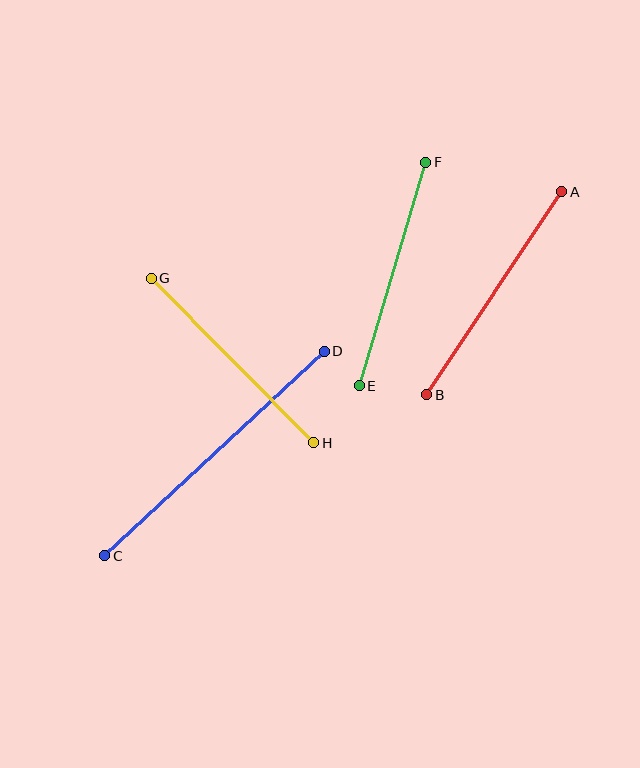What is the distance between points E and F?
The distance is approximately 233 pixels.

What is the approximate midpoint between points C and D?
The midpoint is at approximately (215, 454) pixels.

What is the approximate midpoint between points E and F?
The midpoint is at approximately (392, 274) pixels.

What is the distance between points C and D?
The distance is approximately 300 pixels.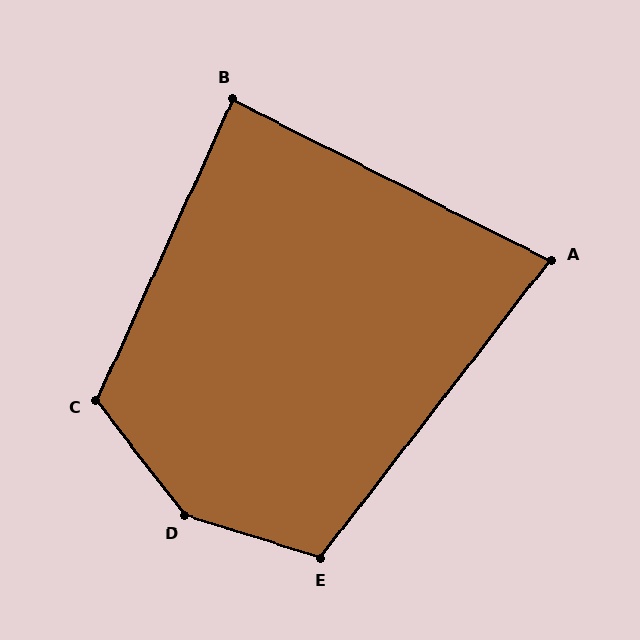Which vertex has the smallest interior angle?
A, at approximately 79 degrees.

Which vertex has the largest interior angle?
D, at approximately 145 degrees.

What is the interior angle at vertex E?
Approximately 110 degrees (obtuse).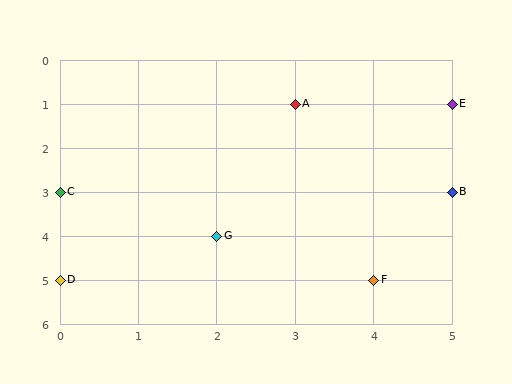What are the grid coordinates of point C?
Point C is at grid coordinates (0, 3).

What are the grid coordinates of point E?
Point E is at grid coordinates (5, 1).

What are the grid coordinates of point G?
Point G is at grid coordinates (2, 4).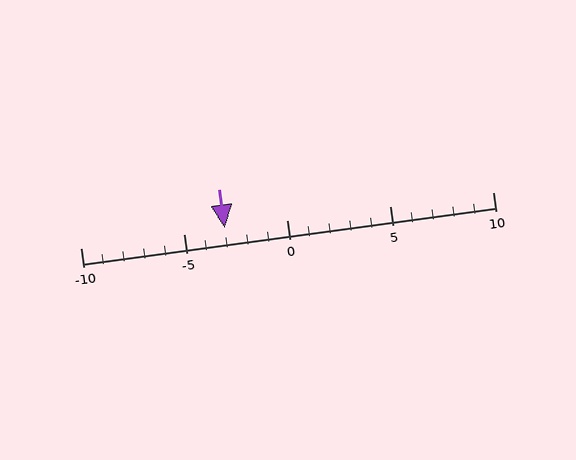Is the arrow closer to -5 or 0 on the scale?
The arrow is closer to -5.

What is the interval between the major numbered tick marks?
The major tick marks are spaced 5 units apart.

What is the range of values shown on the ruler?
The ruler shows values from -10 to 10.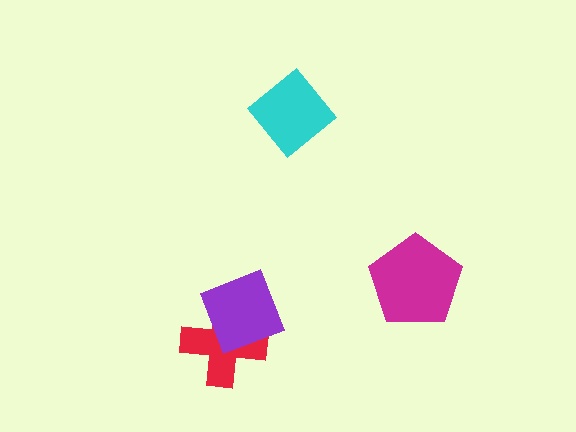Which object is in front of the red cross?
The purple diamond is in front of the red cross.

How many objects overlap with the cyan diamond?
0 objects overlap with the cyan diamond.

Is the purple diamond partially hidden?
No, no other shape covers it.